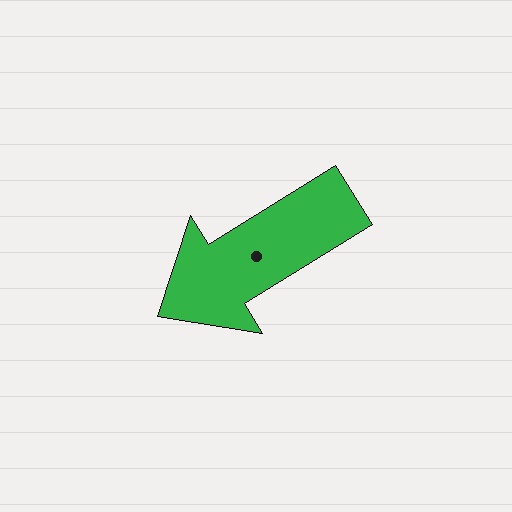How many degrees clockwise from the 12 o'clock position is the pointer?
Approximately 238 degrees.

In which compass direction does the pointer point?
Southwest.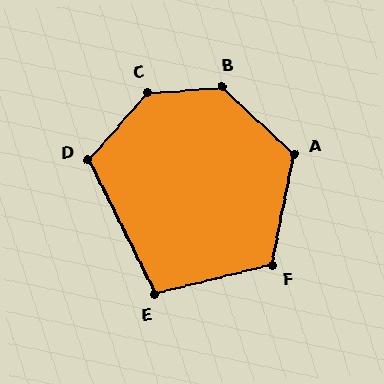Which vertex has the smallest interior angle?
E, at approximately 103 degrees.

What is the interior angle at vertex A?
Approximately 122 degrees (obtuse).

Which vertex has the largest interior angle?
C, at approximately 136 degrees.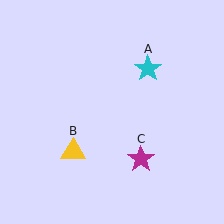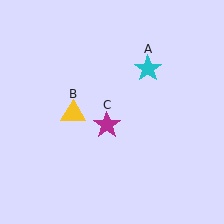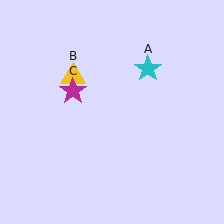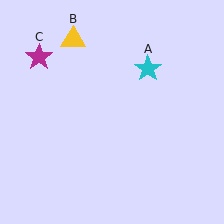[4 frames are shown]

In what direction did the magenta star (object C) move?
The magenta star (object C) moved up and to the left.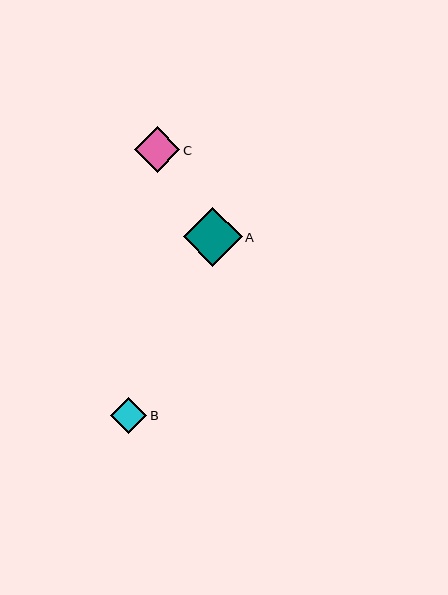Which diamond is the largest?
Diamond A is the largest with a size of approximately 59 pixels.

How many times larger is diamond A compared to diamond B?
Diamond A is approximately 1.6 times the size of diamond B.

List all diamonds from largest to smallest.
From largest to smallest: A, C, B.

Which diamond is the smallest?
Diamond B is the smallest with a size of approximately 36 pixels.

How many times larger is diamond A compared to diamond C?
Diamond A is approximately 1.3 times the size of diamond C.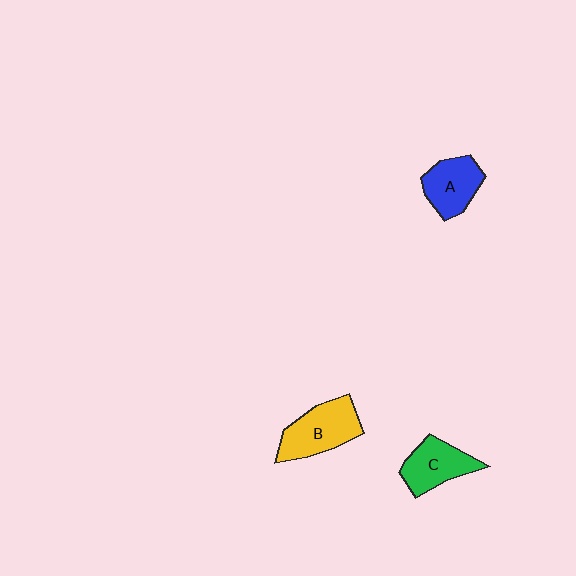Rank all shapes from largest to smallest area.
From largest to smallest: B (yellow), C (green), A (blue).